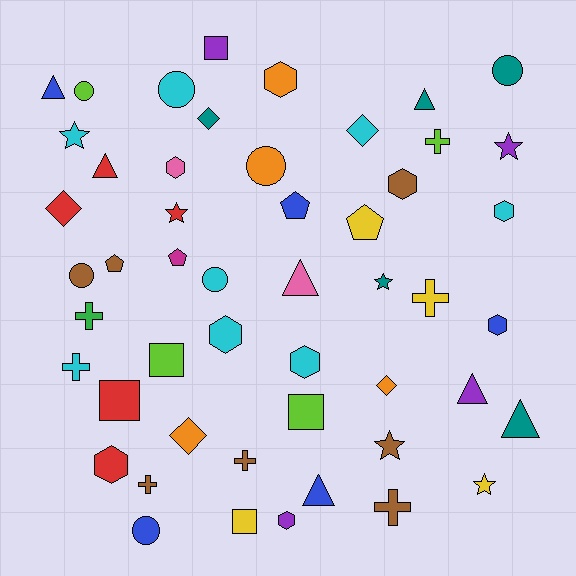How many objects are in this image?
There are 50 objects.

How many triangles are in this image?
There are 7 triangles.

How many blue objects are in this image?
There are 5 blue objects.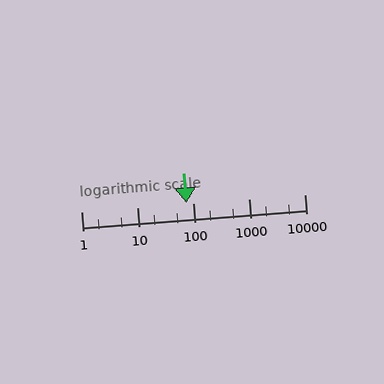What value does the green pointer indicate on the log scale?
The pointer indicates approximately 77.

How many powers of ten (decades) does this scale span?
The scale spans 4 decades, from 1 to 10000.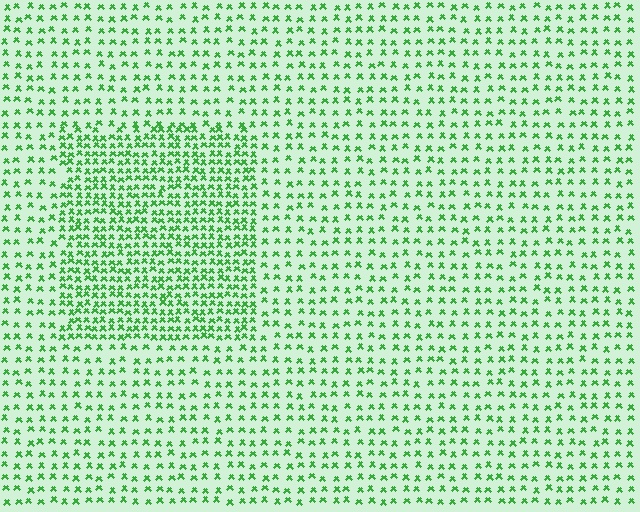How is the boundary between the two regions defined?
The boundary is defined by a change in element density (approximately 2.0x ratio). All elements are the same color, size, and shape.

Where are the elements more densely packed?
The elements are more densely packed inside the rectangle boundary.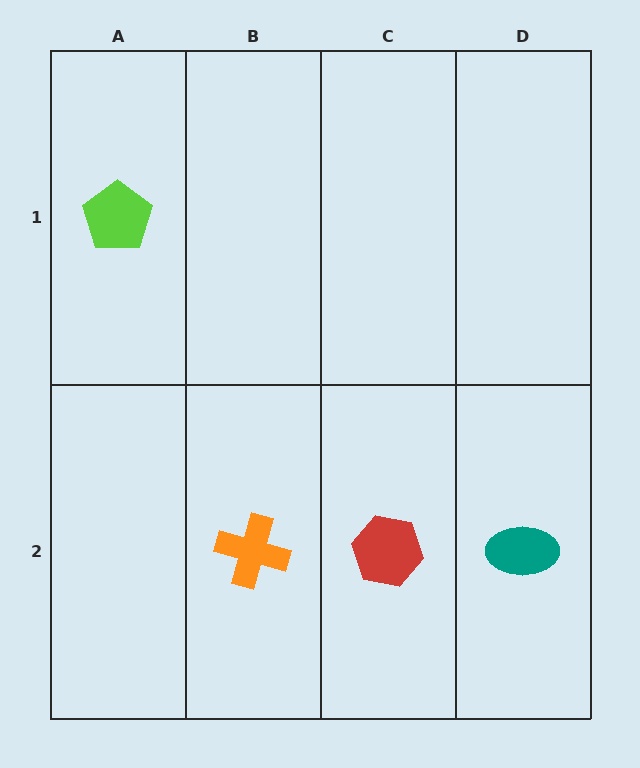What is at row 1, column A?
A lime pentagon.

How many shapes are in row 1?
1 shape.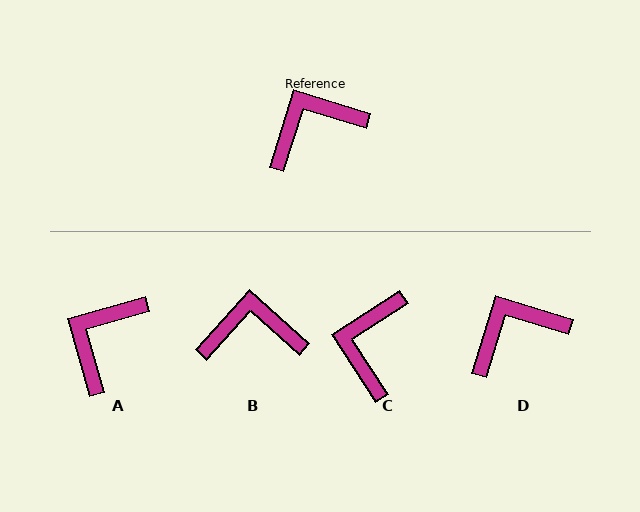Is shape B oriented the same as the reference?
No, it is off by about 25 degrees.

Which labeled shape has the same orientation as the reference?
D.